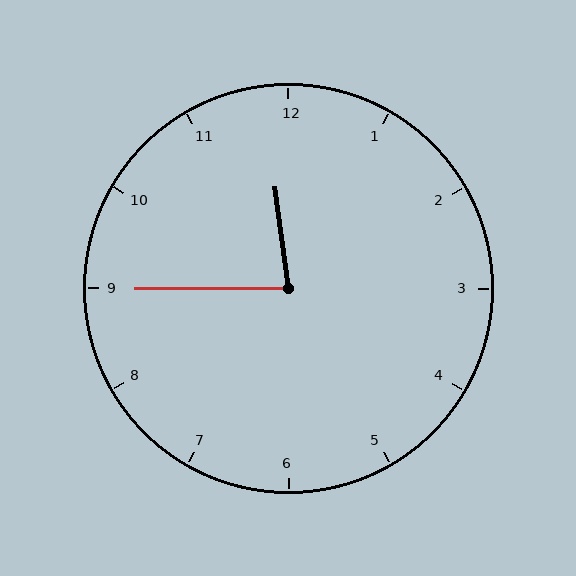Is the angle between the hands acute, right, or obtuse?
It is acute.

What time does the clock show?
11:45.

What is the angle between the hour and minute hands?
Approximately 82 degrees.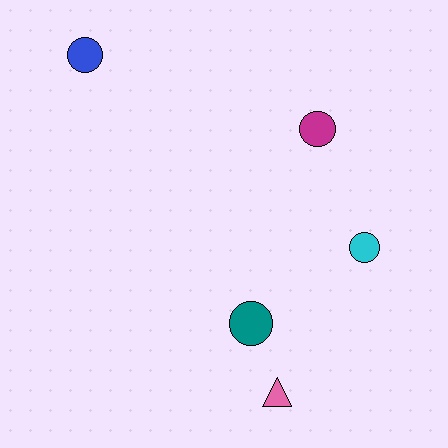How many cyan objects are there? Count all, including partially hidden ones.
There is 1 cyan object.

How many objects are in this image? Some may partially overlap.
There are 5 objects.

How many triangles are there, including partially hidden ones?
There is 1 triangle.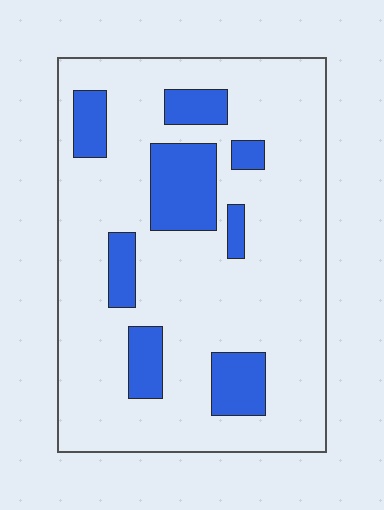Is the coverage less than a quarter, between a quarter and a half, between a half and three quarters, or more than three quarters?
Less than a quarter.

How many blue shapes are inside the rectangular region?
8.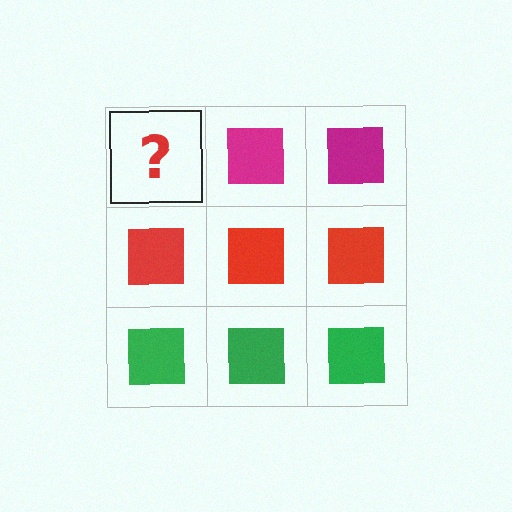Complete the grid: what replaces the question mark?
The question mark should be replaced with a magenta square.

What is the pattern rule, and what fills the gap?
The rule is that each row has a consistent color. The gap should be filled with a magenta square.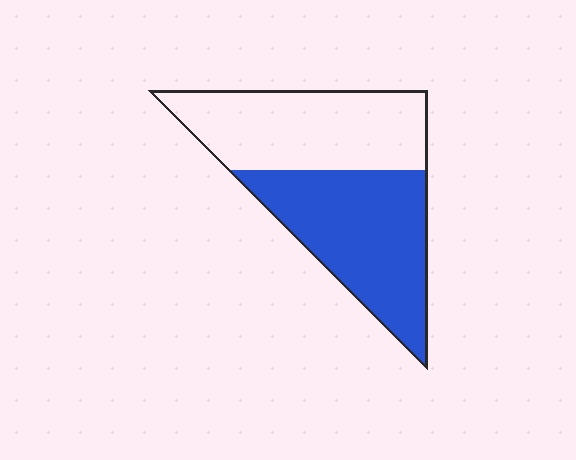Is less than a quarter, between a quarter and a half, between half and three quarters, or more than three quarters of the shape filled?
Between half and three quarters.